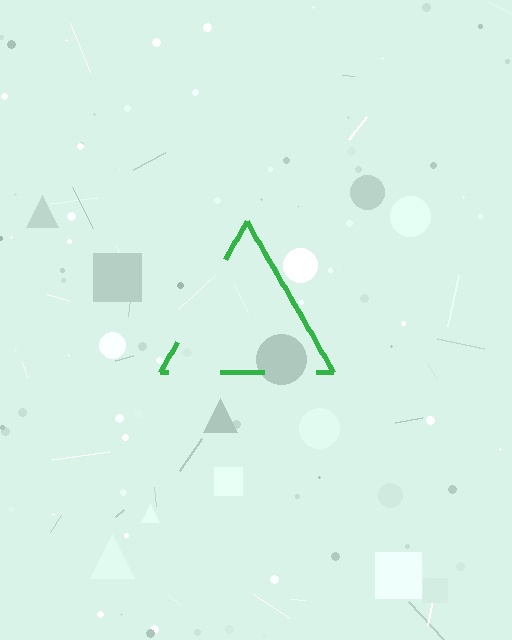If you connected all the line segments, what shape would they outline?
They would outline a triangle.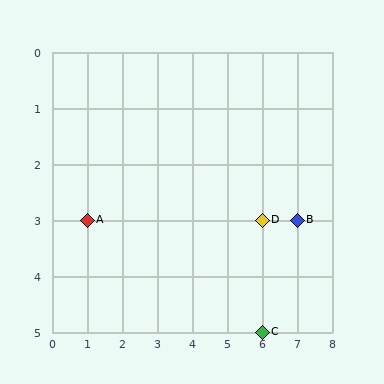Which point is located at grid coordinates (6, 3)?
Point D is at (6, 3).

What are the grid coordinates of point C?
Point C is at grid coordinates (6, 5).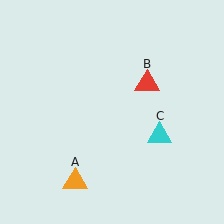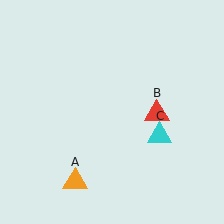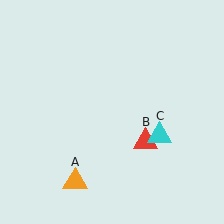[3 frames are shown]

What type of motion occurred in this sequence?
The red triangle (object B) rotated clockwise around the center of the scene.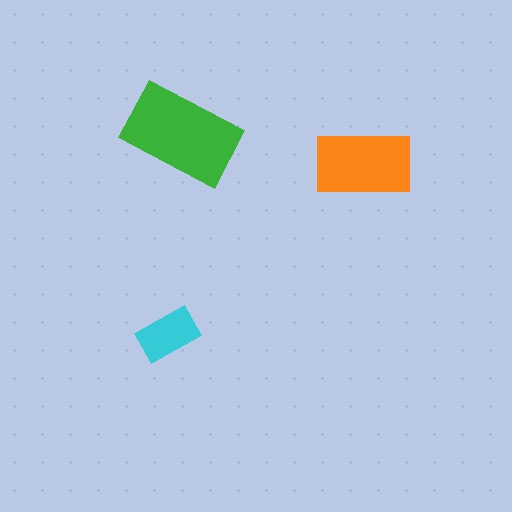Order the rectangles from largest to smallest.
the green one, the orange one, the cyan one.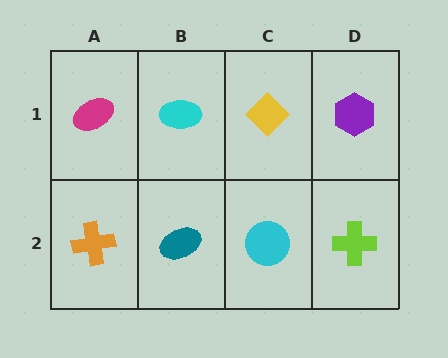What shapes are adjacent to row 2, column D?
A purple hexagon (row 1, column D), a cyan circle (row 2, column C).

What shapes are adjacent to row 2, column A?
A magenta ellipse (row 1, column A), a teal ellipse (row 2, column B).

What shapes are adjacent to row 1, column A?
An orange cross (row 2, column A), a cyan ellipse (row 1, column B).